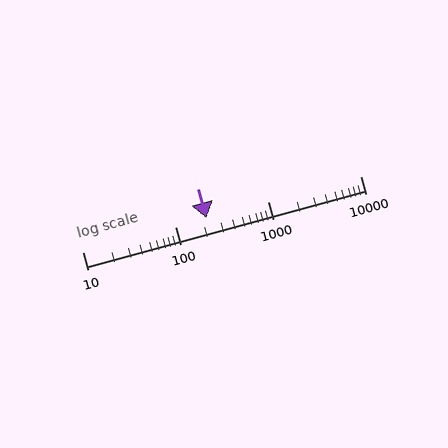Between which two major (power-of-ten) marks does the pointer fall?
The pointer is between 100 and 1000.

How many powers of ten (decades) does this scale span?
The scale spans 3 decades, from 10 to 10000.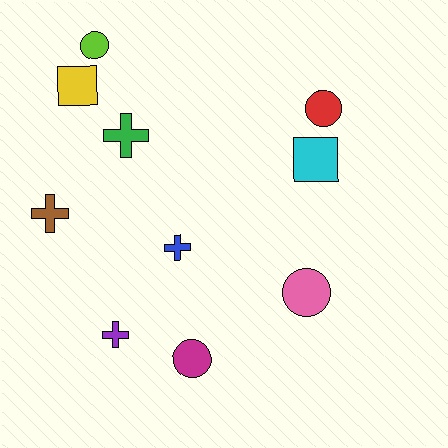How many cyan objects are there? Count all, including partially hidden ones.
There is 1 cyan object.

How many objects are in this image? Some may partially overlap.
There are 10 objects.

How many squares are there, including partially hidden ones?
There are 2 squares.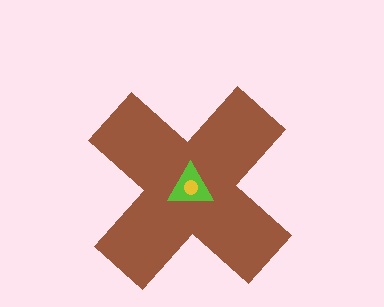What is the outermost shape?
The brown cross.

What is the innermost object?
The yellow circle.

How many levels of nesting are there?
3.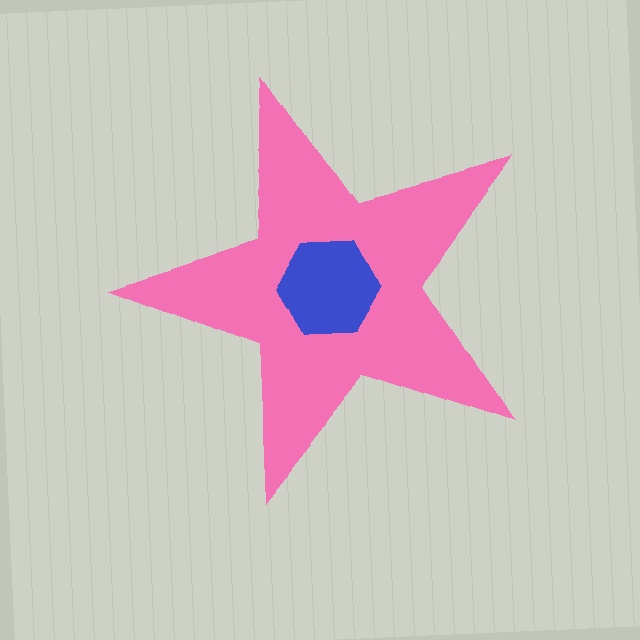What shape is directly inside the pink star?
The blue hexagon.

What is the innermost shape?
The blue hexagon.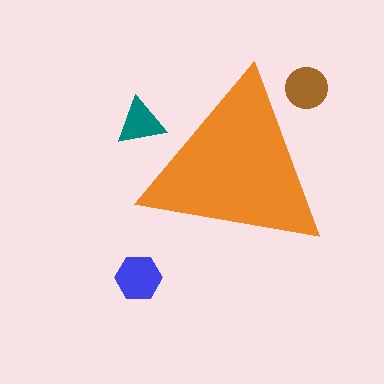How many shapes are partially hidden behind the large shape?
2 shapes are partially hidden.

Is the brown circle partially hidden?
Yes, the brown circle is partially hidden behind the orange triangle.